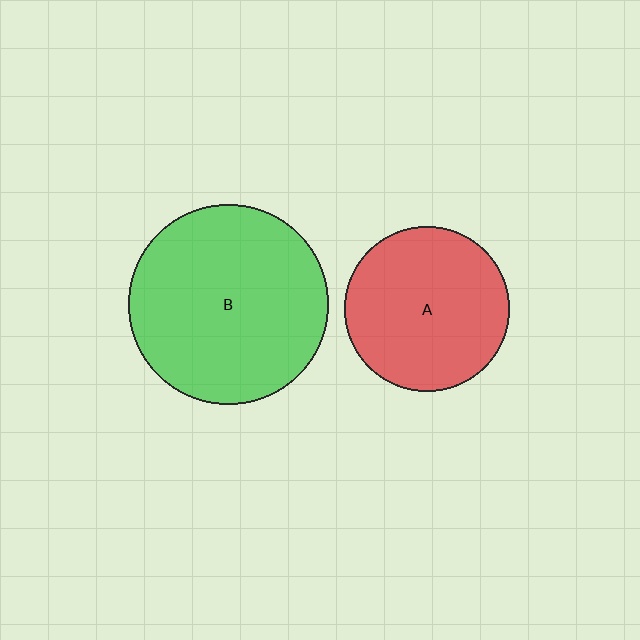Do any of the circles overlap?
No, none of the circles overlap.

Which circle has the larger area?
Circle B (green).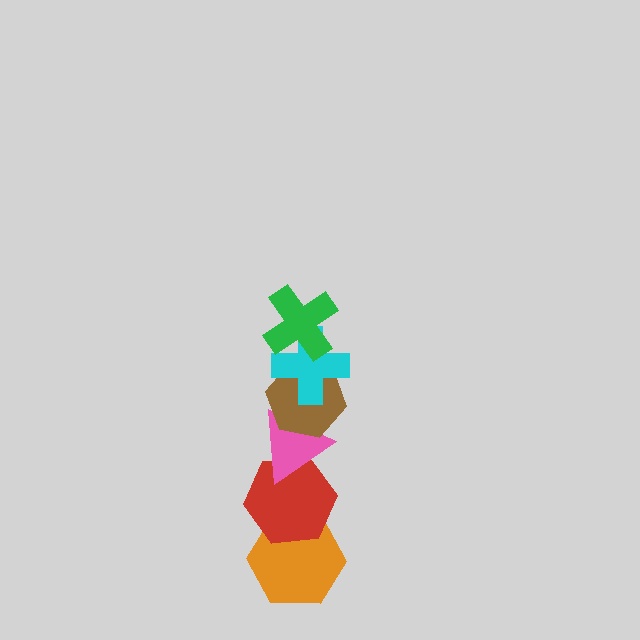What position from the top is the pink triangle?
The pink triangle is 4th from the top.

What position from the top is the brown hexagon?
The brown hexagon is 3rd from the top.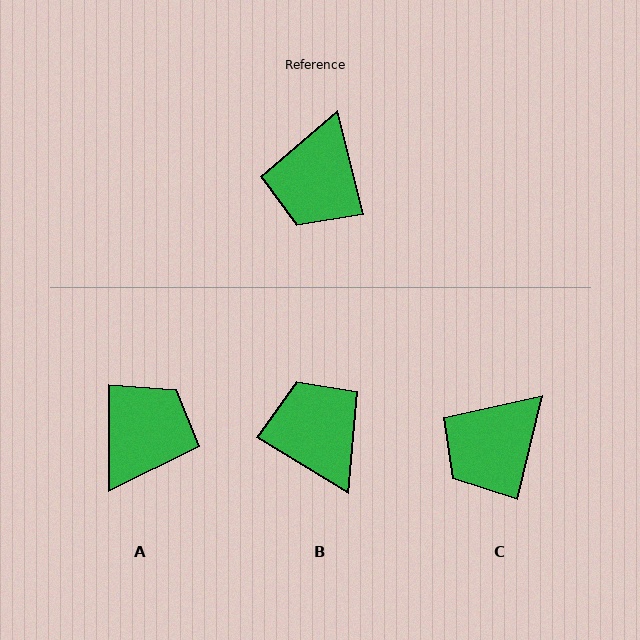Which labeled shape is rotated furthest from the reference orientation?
A, about 166 degrees away.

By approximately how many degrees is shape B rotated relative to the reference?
Approximately 135 degrees clockwise.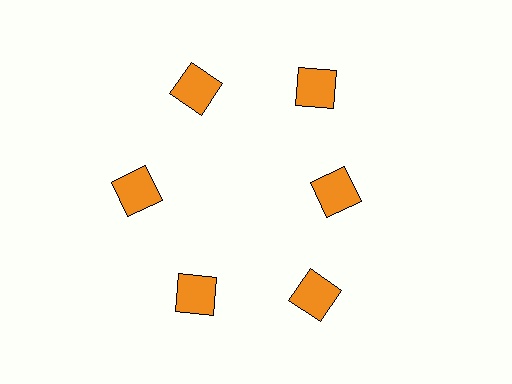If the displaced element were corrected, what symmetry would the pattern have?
It would have 6-fold rotational symmetry — the pattern would map onto itself every 60 degrees.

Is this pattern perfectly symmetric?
No. The 6 orange squares are arranged in a ring, but one element near the 3 o'clock position is pulled inward toward the center, breaking the 6-fold rotational symmetry.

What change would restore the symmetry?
The symmetry would be restored by moving it outward, back onto the ring so that all 6 squares sit at equal angles and equal distance from the center.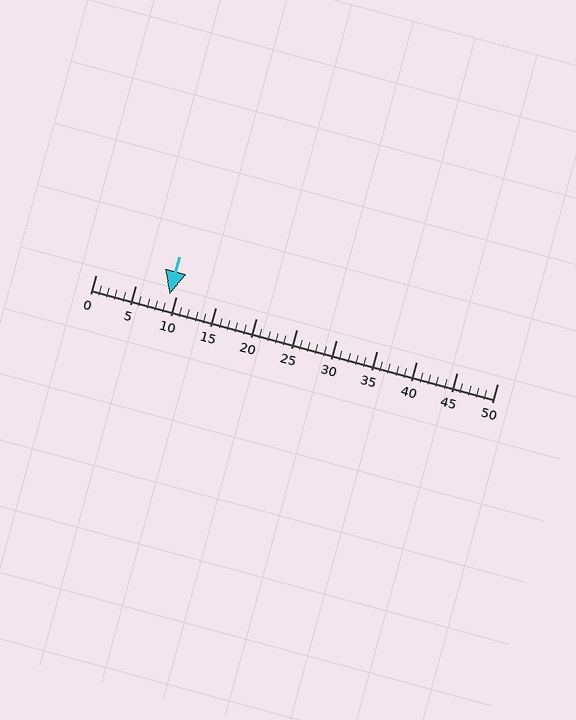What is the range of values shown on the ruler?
The ruler shows values from 0 to 50.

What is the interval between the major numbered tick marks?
The major tick marks are spaced 5 units apart.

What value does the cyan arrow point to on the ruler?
The cyan arrow points to approximately 9.